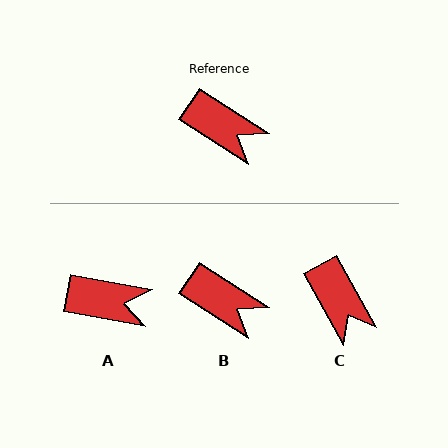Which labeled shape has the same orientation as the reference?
B.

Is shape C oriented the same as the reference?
No, it is off by about 28 degrees.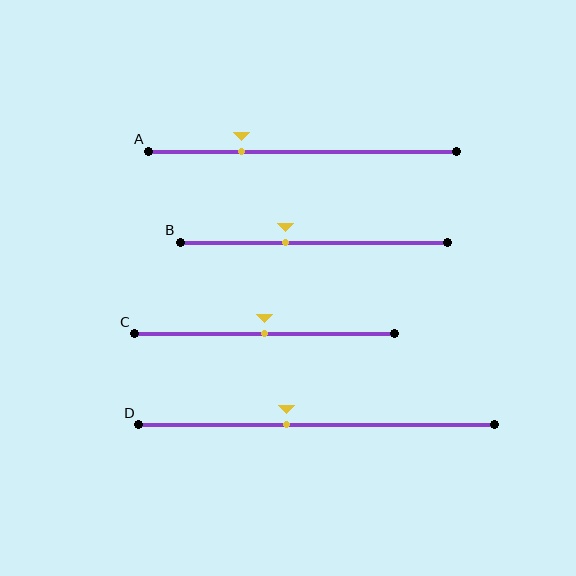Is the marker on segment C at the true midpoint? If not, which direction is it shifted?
Yes, the marker on segment C is at the true midpoint.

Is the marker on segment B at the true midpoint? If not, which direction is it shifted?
No, the marker on segment B is shifted to the left by about 11% of the segment length.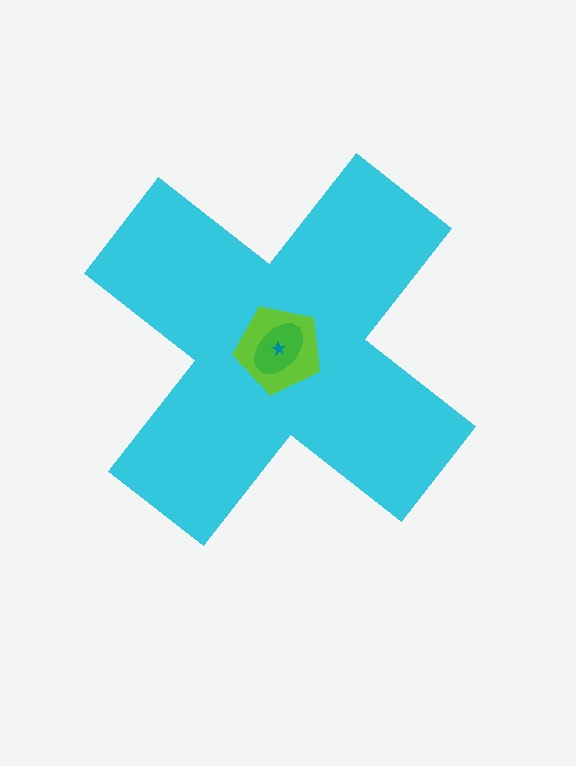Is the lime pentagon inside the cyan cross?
Yes.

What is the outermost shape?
The cyan cross.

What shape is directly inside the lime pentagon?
The green ellipse.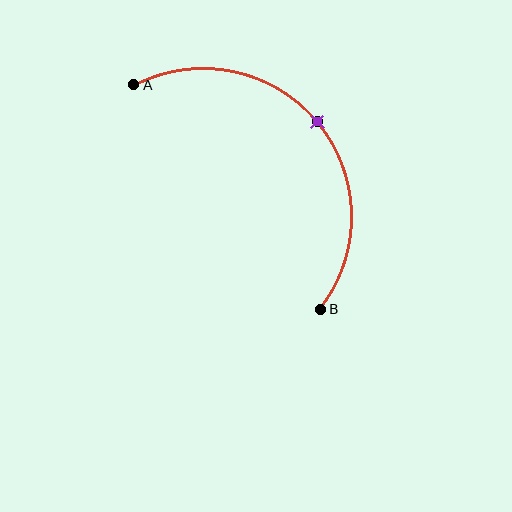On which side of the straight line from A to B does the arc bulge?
The arc bulges above and to the right of the straight line connecting A and B.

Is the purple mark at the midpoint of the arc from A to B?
Yes. The purple mark lies on the arc at equal arc-length from both A and B — it is the arc midpoint.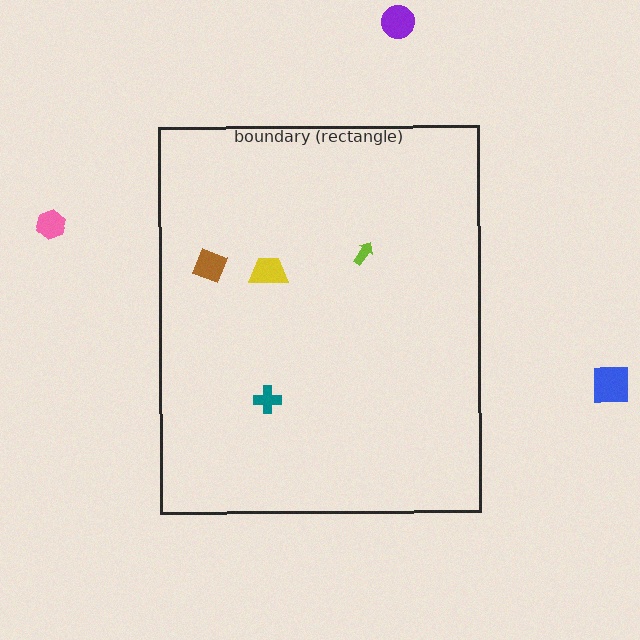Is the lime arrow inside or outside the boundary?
Inside.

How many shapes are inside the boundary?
4 inside, 3 outside.